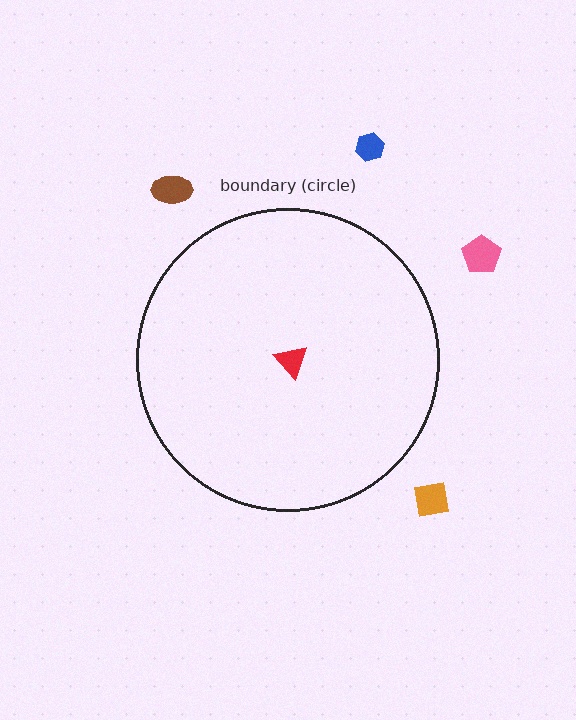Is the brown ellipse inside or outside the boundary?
Outside.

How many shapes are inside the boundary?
1 inside, 4 outside.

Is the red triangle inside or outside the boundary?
Inside.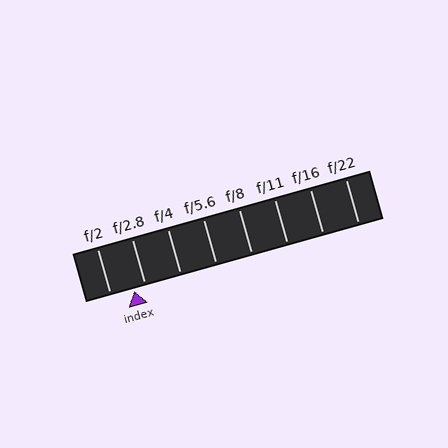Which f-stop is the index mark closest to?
The index mark is closest to f/2.8.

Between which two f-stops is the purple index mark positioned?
The index mark is between f/2 and f/2.8.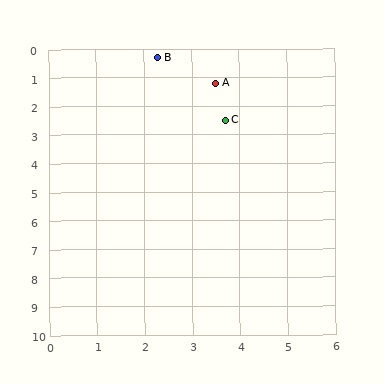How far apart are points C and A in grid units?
Points C and A are about 1.3 grid units apart.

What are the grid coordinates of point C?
Point C is at approximately (3.7, 2.5).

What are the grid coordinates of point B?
Point B is at approximately (2.3, 0.3).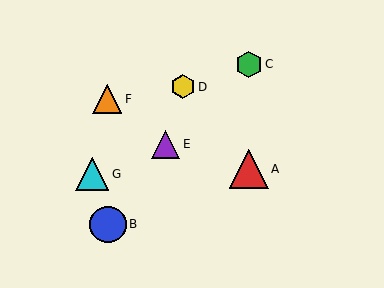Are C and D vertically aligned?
No, C is at x≈249 and D is at x≈183.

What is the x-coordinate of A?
Object A is at x≈249.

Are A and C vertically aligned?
Yes, both are at x≈249.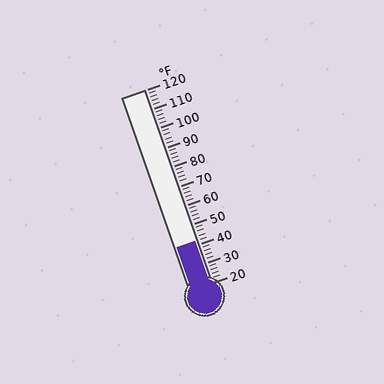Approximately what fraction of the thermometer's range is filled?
The thermometer is filled to approximately 20% of its range.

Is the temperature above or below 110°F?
The temperature is below 110°F.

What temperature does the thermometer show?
The thermometer shows approximately 42°F.